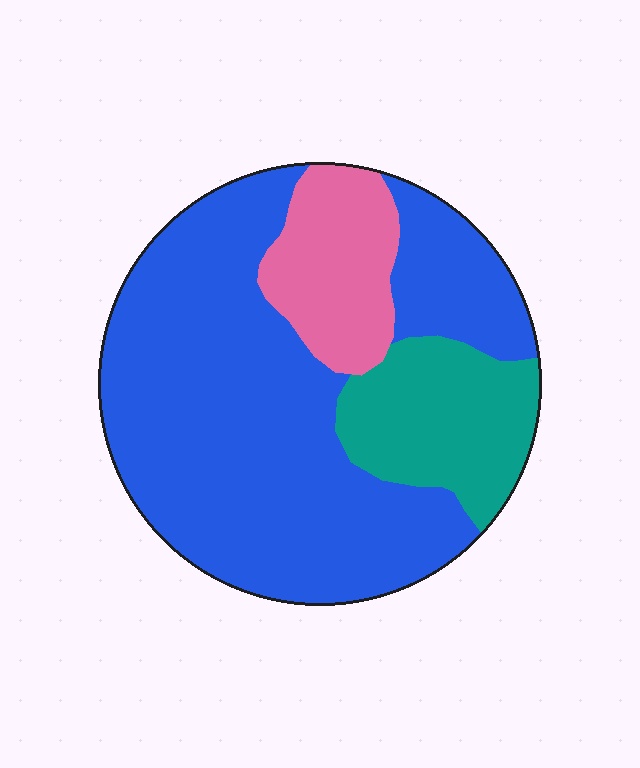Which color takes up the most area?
Blue, at roughly 70%.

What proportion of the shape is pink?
Pink takes up less than a quarter of the shape.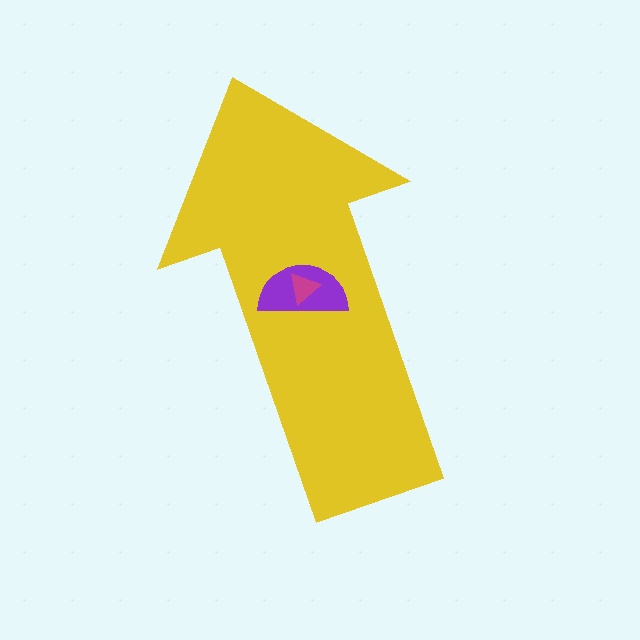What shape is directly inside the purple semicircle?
The magenta triangle.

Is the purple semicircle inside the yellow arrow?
Yes.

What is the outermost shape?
The yellow arrow.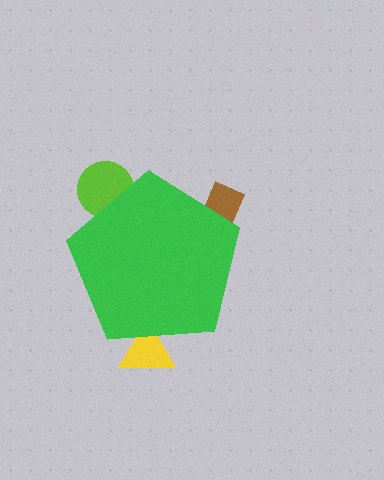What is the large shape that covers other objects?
A green pentagon.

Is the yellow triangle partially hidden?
Yes, the yellow triangle is partially hidden behind the green pentagon.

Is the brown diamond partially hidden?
Yes, the brown diamond is partially hidden behind the green pentagon.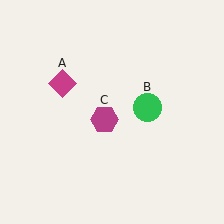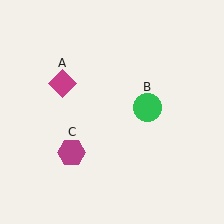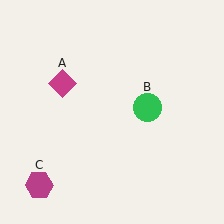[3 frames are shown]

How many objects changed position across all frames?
1 object changed position: magenta hexagon (object C).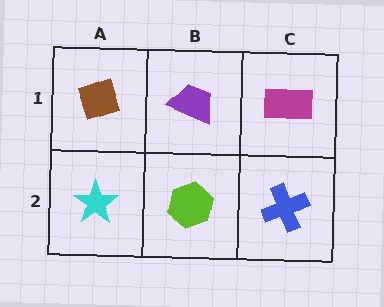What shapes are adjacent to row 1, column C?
A blue cross (row 2, column C), a purple trapezoid (row 1, column B).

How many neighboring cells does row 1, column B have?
3.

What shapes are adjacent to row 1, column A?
A cyan star (row 2, column A), a purple trapezoid (row 1, column B).